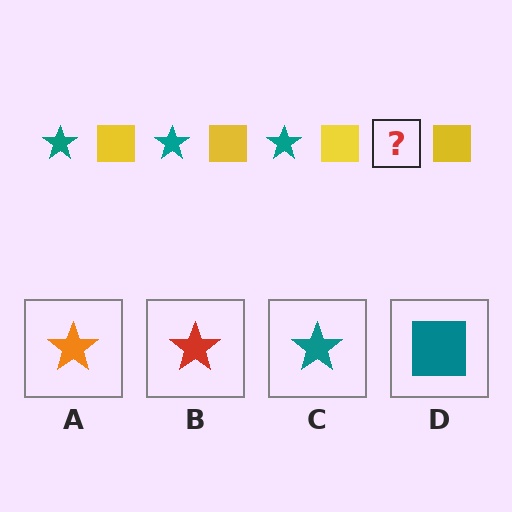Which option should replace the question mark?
Option C.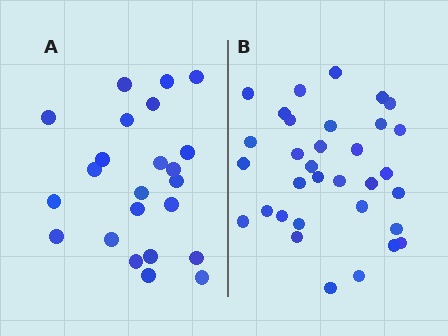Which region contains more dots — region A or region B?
Region B (the right region) has more dots.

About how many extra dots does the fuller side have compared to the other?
Region B has roughly 10 or so more dots than region A.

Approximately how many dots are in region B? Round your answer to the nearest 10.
About 30 dots. (The exact count is 33, which rounds to 30.)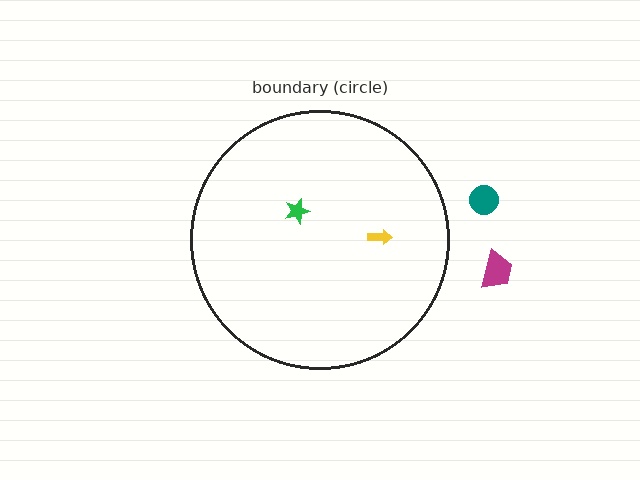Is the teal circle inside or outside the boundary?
Outside.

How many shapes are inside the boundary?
2 inside, 2 outside.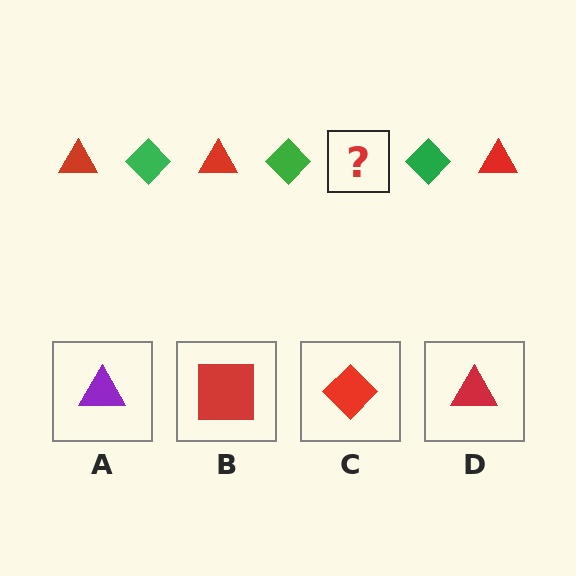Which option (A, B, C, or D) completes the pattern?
D.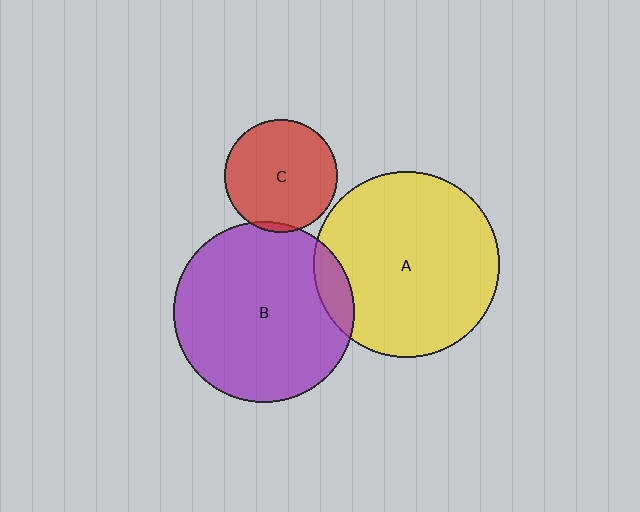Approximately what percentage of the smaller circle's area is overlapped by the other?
Approximately 10%.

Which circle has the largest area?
Circle A (yellow).